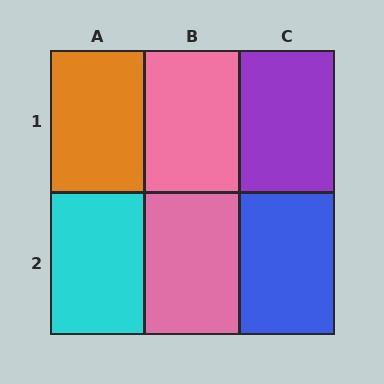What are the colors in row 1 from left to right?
Orange, pink, purple.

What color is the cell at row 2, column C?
Blue.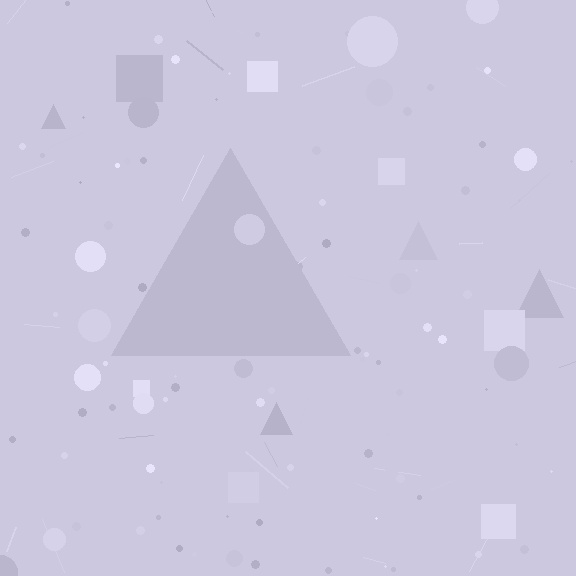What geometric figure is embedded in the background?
A triangle is embedded in the background.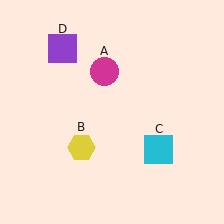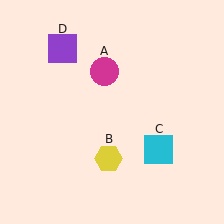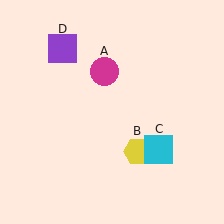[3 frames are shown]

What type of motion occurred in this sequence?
The yellow hexagon (object B) rotated counterclockwise around the center of the scene.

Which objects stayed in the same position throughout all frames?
Magenta circle (object A) and cyan square (object C) and purple square (object D) remained stationary.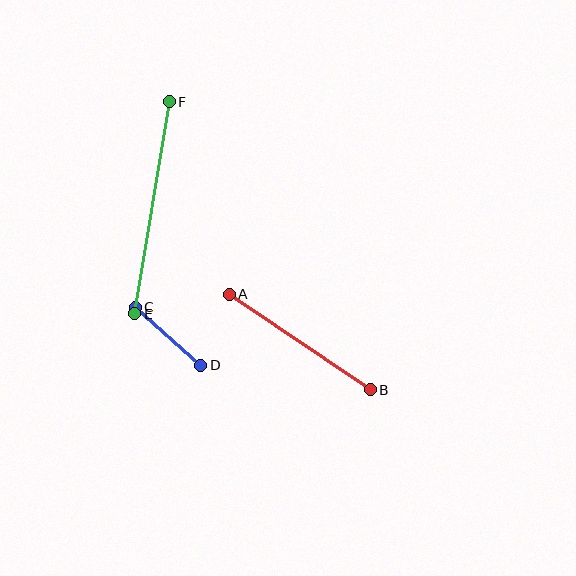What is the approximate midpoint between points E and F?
The midpoint is at approximately (152, 208) pixels.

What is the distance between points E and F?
The distance is approximately 214 pixels.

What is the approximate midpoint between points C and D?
The midpoint is at approximately (168, 336) pixels.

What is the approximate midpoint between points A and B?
The midpoint is at approximately (300, 342) pixels.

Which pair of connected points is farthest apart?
Points E and F are farthest apart.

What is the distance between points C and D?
The distance is approximately 88 pixels.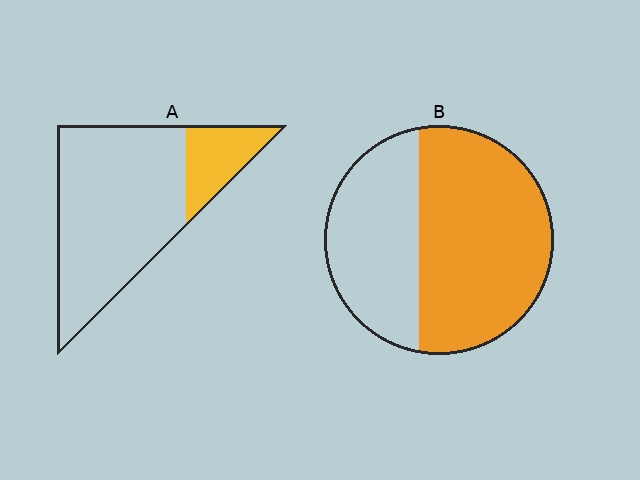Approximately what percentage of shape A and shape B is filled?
A is approximately 20% and B is approximately 60%.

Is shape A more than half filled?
No.